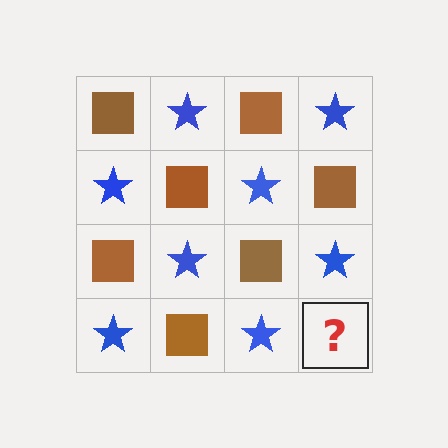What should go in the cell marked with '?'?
The missing cell should contain a brown square.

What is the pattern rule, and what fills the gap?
The rule is that it alternates brown square and blue star in a checkerboard pattern. The gap should be filled with a brown square.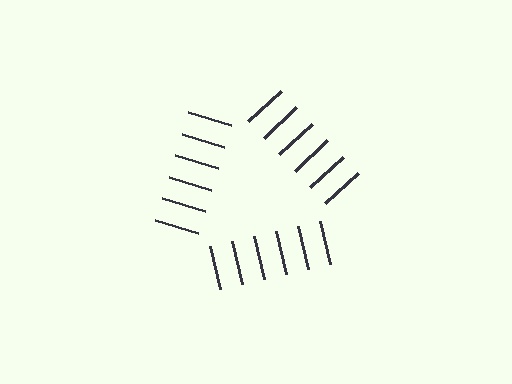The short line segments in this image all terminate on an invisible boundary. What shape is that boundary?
An illusory triangle — the line segments terminate on its edges but no continuous stroke is drawn.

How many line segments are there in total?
18 — 6 along each of the 3 edges.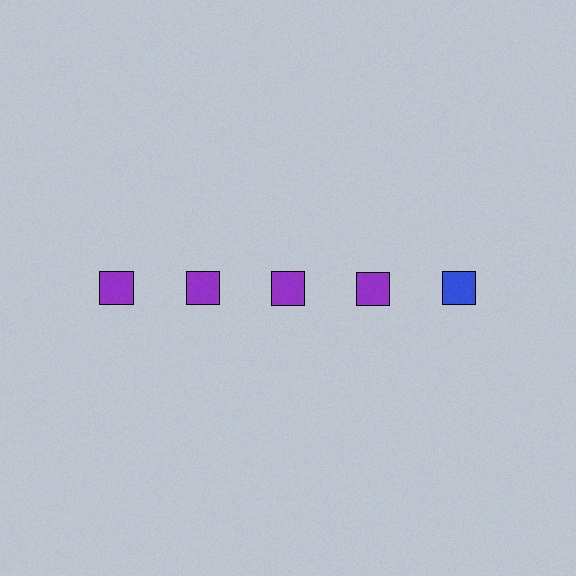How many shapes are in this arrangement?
There are 5 shapes arranged in a grid pattern.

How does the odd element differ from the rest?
It has a different color: blue instead of purple.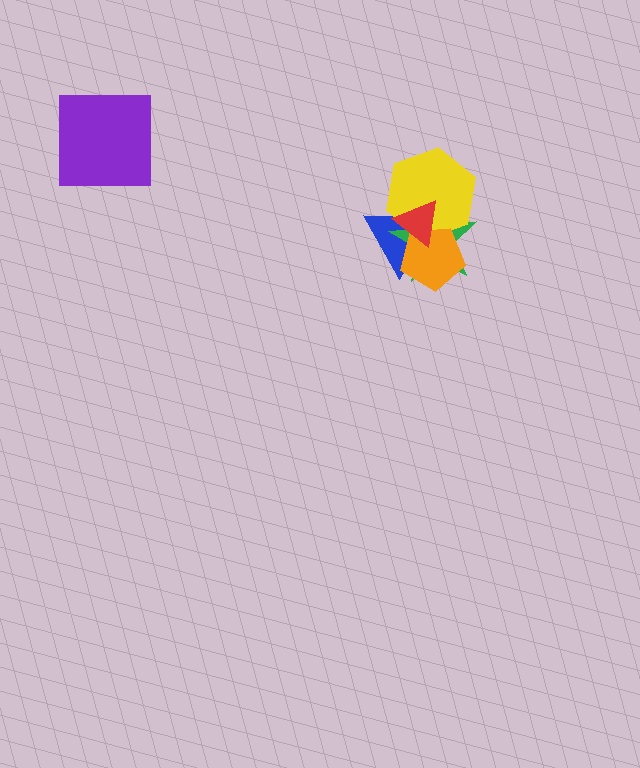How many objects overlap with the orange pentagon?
4 objects overlap with the orange pentagon.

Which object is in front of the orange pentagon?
The red triangle is in front of the orange pentagon.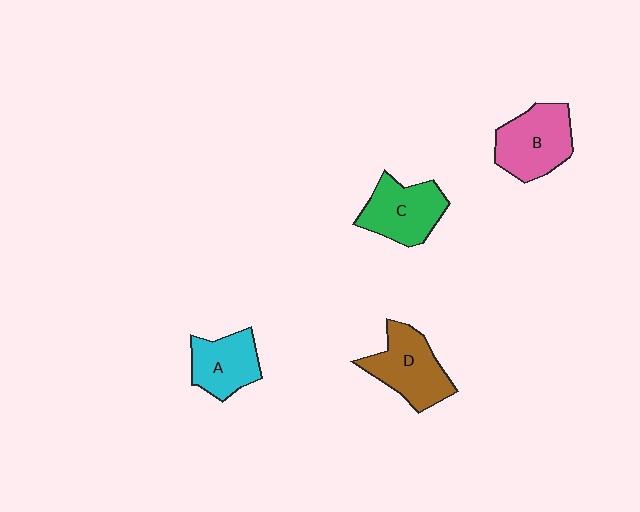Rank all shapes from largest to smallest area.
From largest to smallest: B (pink), D (brown), C (green), A (cyan).